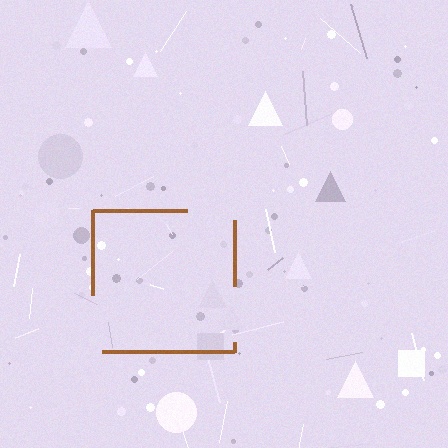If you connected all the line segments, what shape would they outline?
They would outline a square.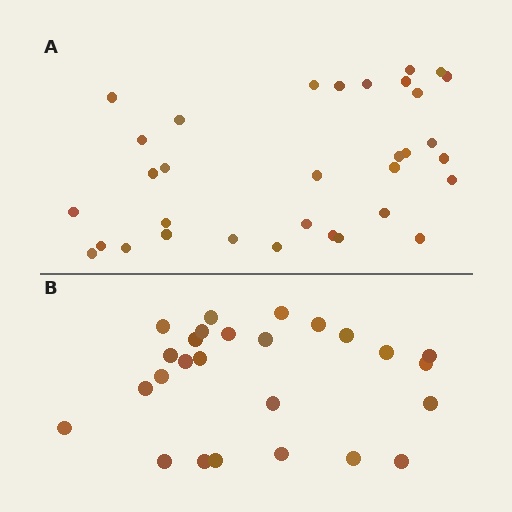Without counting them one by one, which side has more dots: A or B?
Region A (the top region) has more dots.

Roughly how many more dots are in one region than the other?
Region A has roughly 8 or so more dots than region B.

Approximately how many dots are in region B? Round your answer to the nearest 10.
About 30 dots. (The exact count is 26, which rounds to 30.)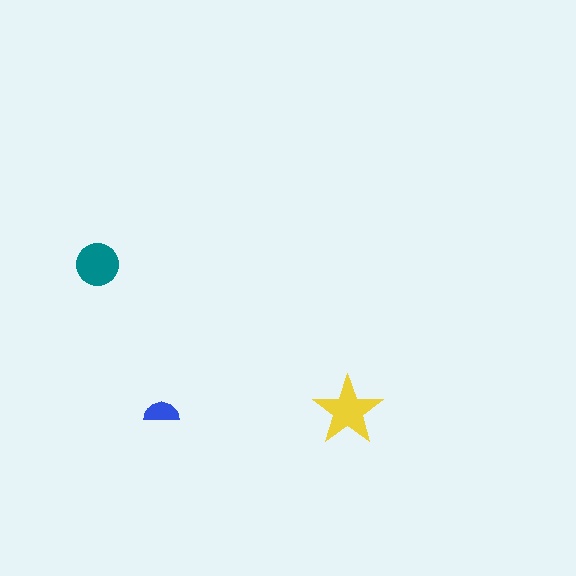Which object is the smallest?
The blue semicircle.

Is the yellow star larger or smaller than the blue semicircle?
Larger.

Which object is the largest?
The yellow star.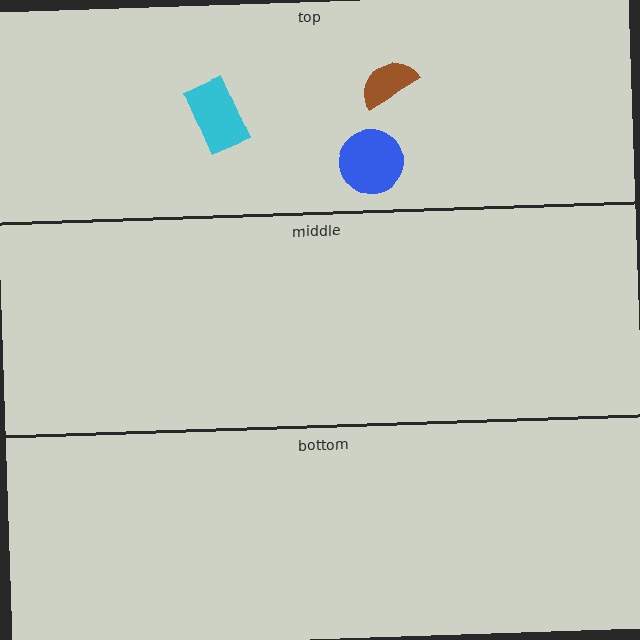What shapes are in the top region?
The blue circle, the cyan rectangle, the brown semicircle.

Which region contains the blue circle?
The top region.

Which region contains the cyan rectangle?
The top region.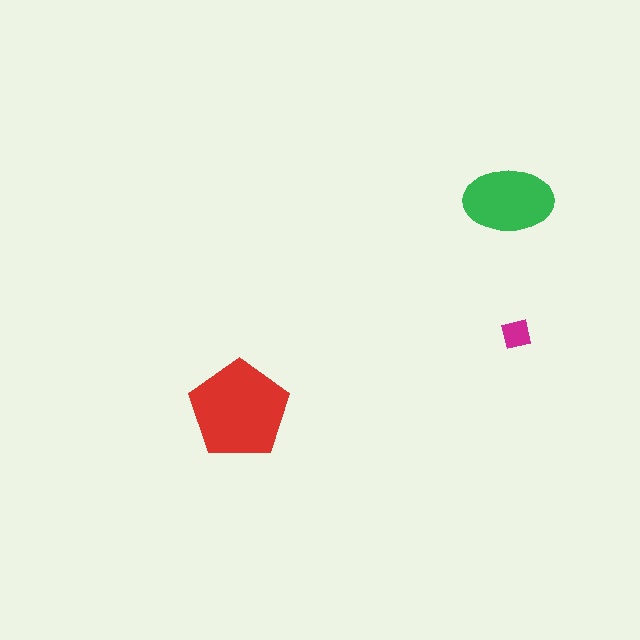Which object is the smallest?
The magenta square.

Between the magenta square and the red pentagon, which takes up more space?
The red pentagon.